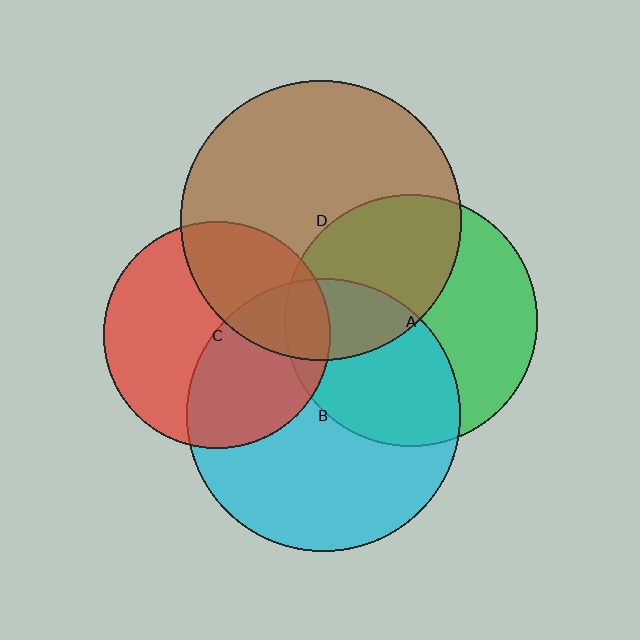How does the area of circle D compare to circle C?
Approximately 1.5 times.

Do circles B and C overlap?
Yes.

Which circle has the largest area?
Circle D (brown).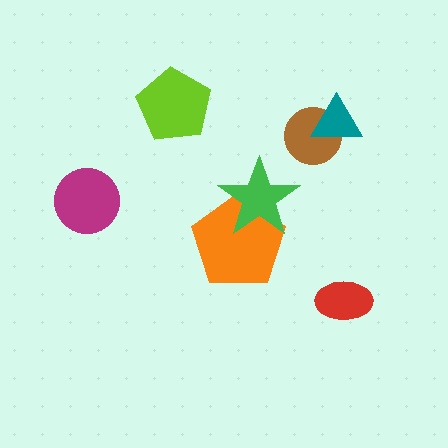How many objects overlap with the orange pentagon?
1 object overlaps with the orange pentagon.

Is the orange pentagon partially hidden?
Yes, it is partially covered by another shape.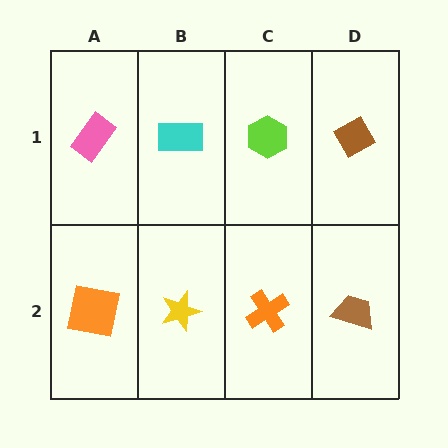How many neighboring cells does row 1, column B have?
3.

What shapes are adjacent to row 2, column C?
A lime hexagon (row 1, column C), a yellow star (row 2, column B), a brown trapezoid (row 2, column D).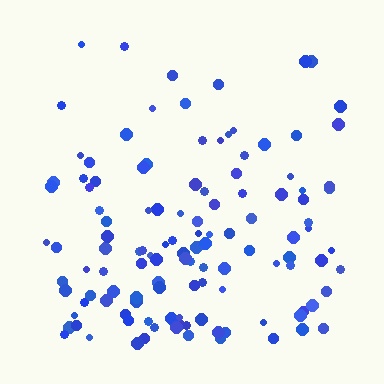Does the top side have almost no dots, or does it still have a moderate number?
Still a moderate number, just noticeably fewer than the bottom.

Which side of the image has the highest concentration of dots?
The bottom.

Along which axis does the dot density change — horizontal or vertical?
Vertical.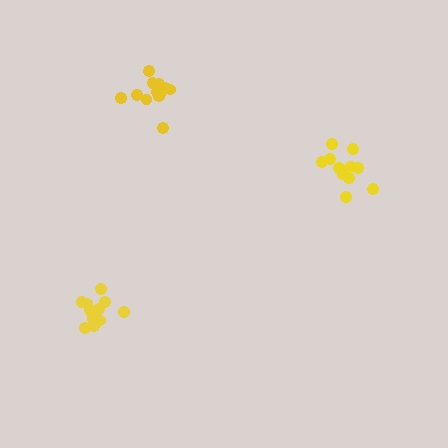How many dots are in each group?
Group 1: 12 dots, Group 2: 12 dots, Group 3: 12 dots (36 total).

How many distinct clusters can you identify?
There are 3 distinct clusters.